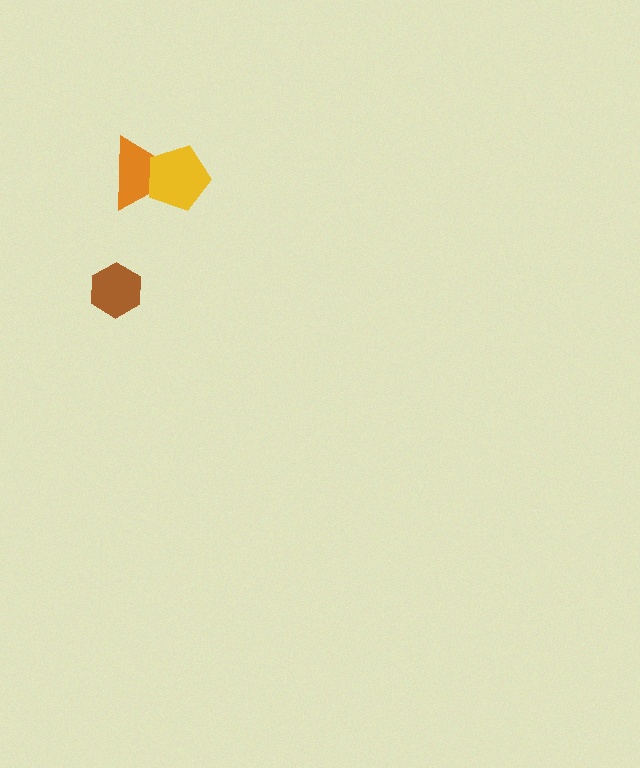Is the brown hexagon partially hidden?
No, no other shape covers it.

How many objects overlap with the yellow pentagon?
1 object overlaps with the yellow pentagon.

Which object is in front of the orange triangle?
The yellow pentagon is in front of the orange triangle.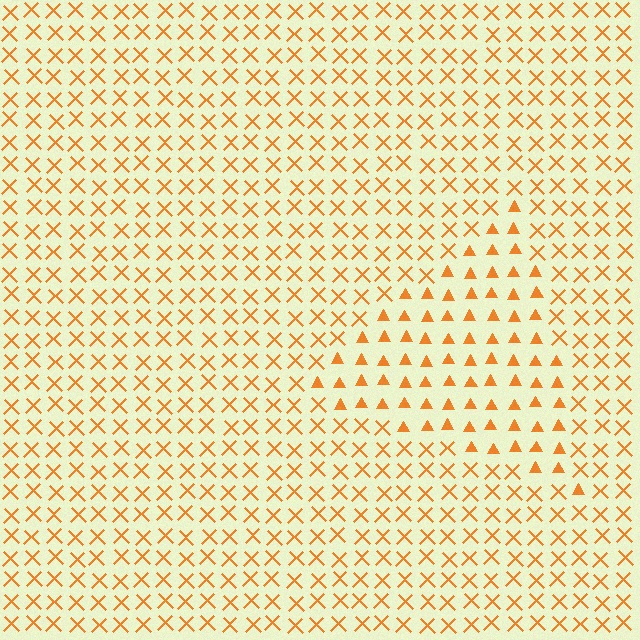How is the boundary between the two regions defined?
The boundary is defined by a change in element shape: triangles inside vs. X marks outside. All elements share the same color and spacing.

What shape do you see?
I see a triangle.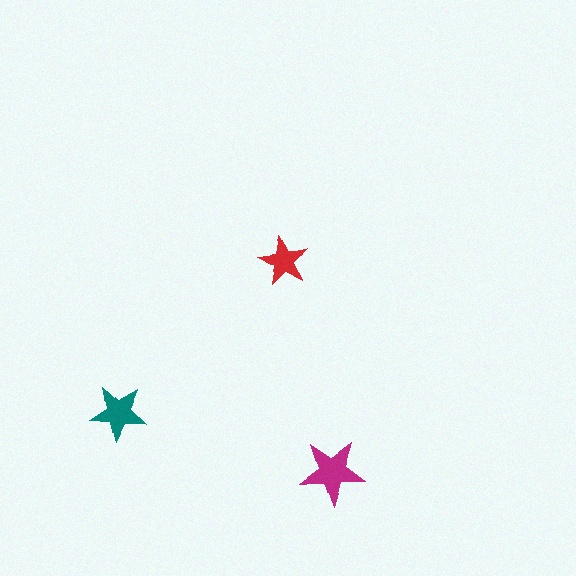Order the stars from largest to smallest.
the magenta one, the teal one, the red one.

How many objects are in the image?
There are 3 objects in the image.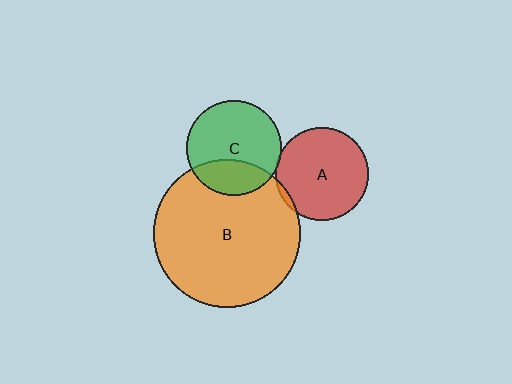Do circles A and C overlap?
Yes.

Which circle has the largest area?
Circle B (orange).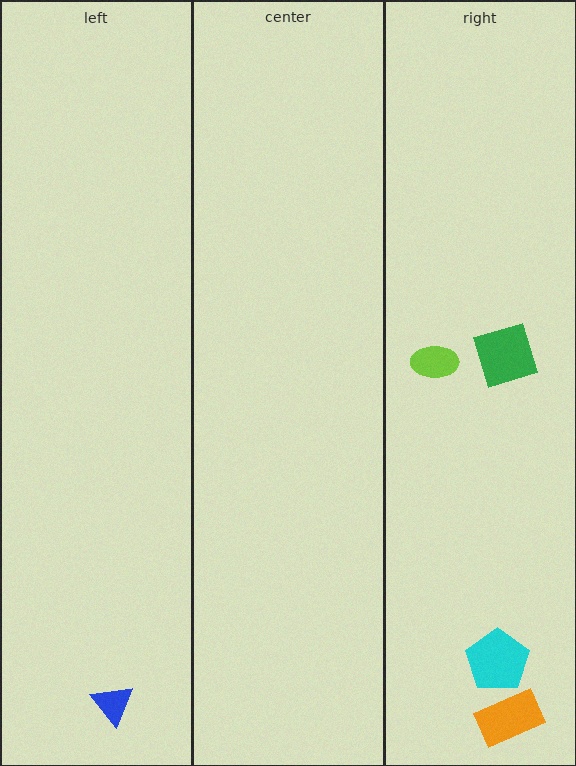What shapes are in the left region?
The blue triangle.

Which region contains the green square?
The right region.